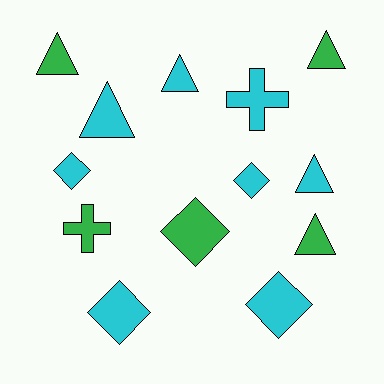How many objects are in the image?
There are 13 objects.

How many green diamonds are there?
There is 1 green diamond.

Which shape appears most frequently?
Triangle, with 6 objects.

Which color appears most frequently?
Cyan, with 8 objects.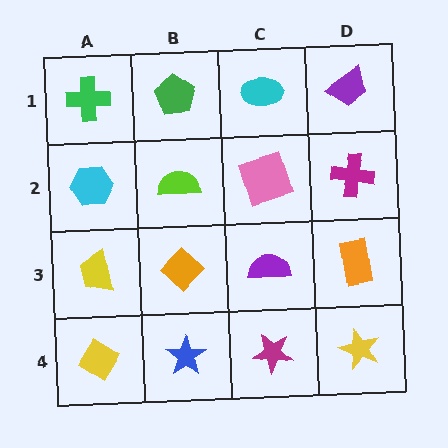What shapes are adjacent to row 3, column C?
A pink square (row 2, column C), a magenta star (row 4, column C), an orange diamond (row 3, column B), an orange rectangle (row 3, column D).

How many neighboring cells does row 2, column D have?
3.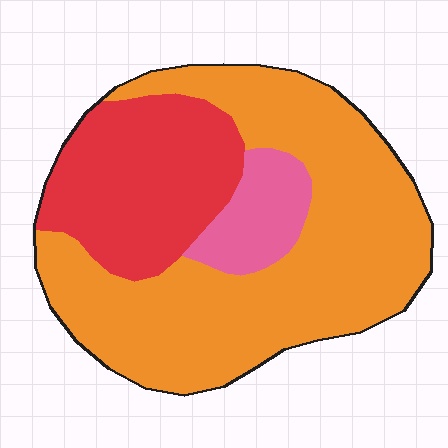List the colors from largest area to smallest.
From largest to smallest: orange, red, pink.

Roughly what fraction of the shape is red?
Red takes up about one quarter (1/4) of the shape.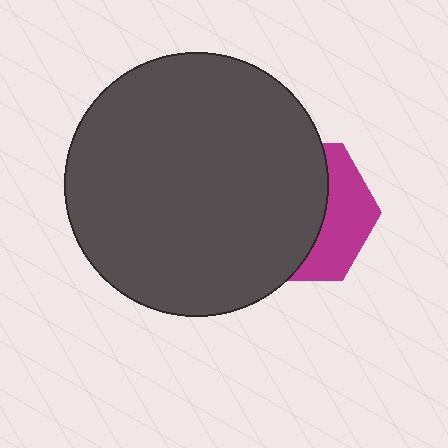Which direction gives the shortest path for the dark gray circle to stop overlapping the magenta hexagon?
Moving left gives the shortest separation.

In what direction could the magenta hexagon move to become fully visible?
The magenta hexagon could move right. That would shift it out from behind the dark gray circle entirely.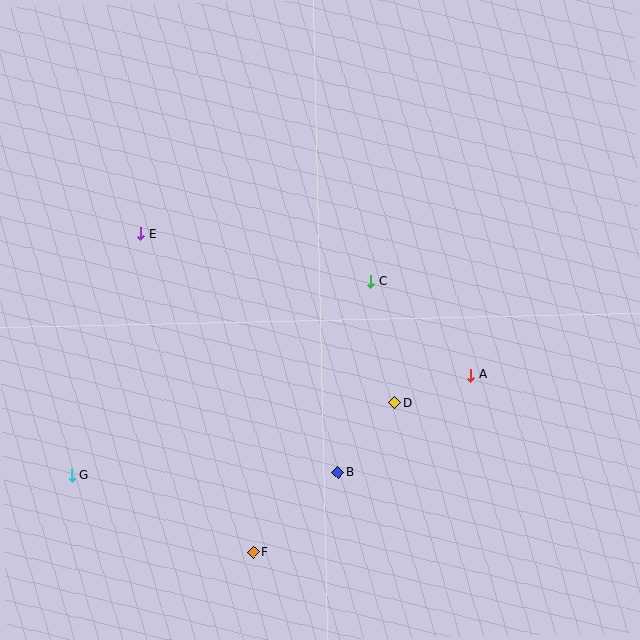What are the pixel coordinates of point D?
Point D is at (395, 403).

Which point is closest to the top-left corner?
Point E is closest to the top-left corner.